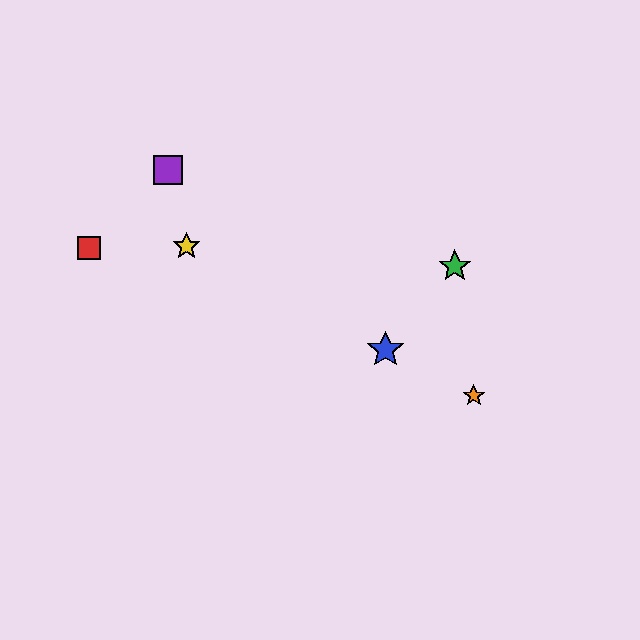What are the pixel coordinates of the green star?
The green star is at (455, 266).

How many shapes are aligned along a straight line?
3 shapes (the blue star, the yellow star, the orange star) are aligned along a straight line.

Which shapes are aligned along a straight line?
The blue star, the yellow star, the orange star are aligned along a straight line.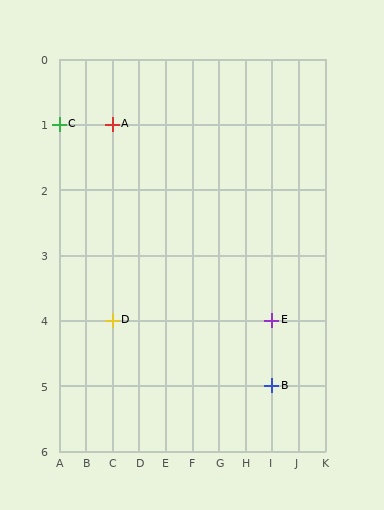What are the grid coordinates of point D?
Point D is at grid coordinates (C, 4).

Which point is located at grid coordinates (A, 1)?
Point C is at (A, 1).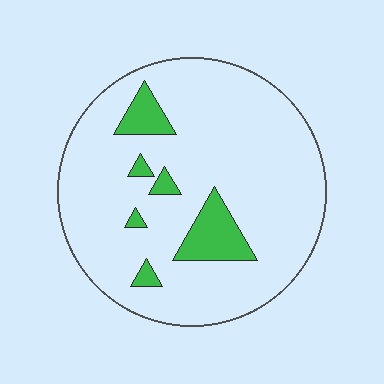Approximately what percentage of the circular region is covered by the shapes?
Approximately 10%.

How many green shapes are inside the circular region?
6.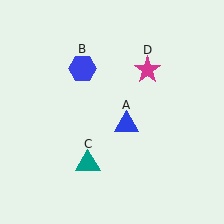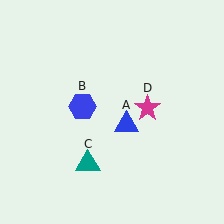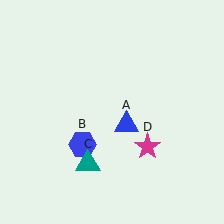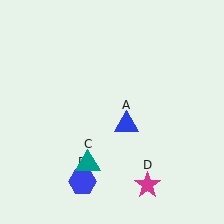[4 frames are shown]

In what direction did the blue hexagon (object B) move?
The blue hexagon (object B) moved down.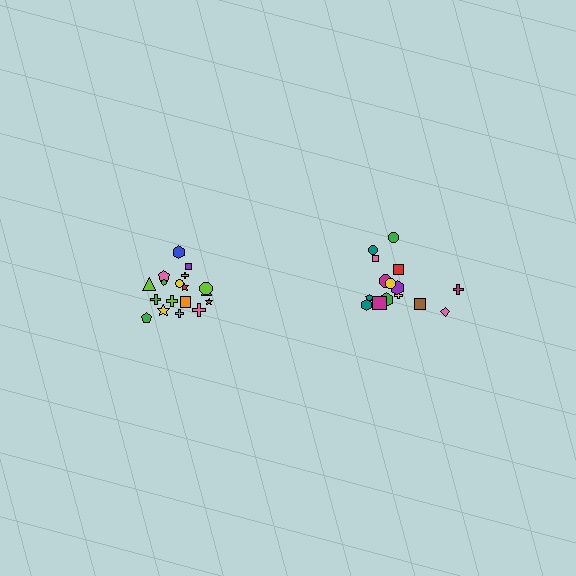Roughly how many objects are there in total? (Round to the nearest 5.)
Roughly 35 objects in total.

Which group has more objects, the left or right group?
The left group.